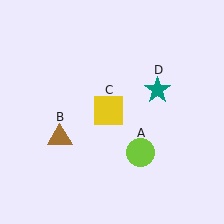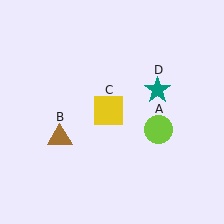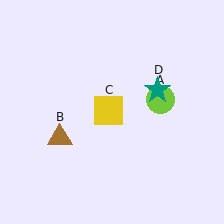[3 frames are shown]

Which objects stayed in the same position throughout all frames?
Brown triangle (object B) and yellow square (object C) and teal star (object D) remained stationary.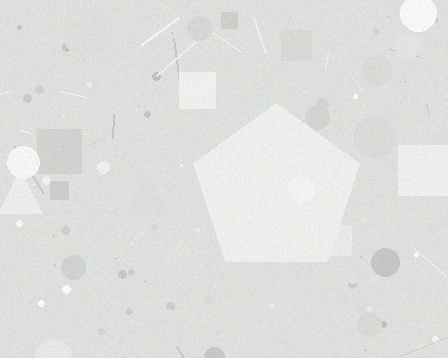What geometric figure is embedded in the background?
A pentagon is embedded in the background.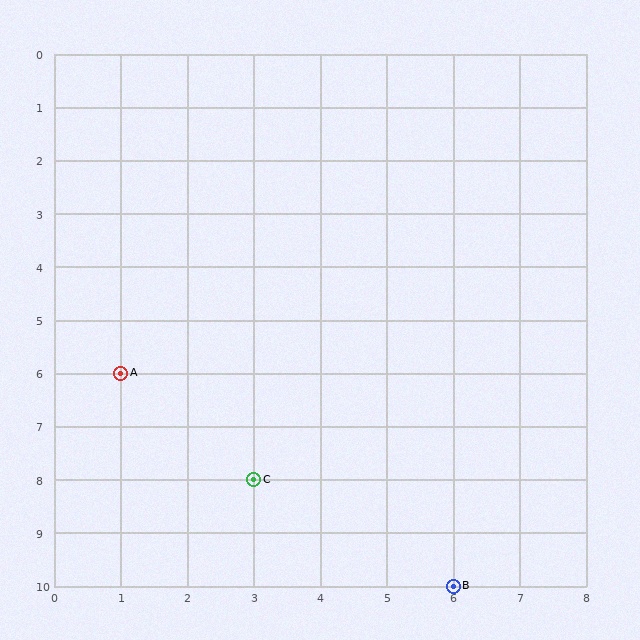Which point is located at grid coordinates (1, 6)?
Point A is at (1, 6).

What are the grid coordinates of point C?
Point C is at grid coordinates (3, 8).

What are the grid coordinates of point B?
Point B is at grid coordinates (6, 10).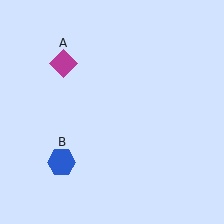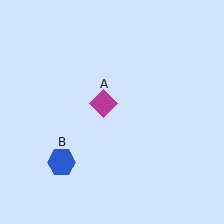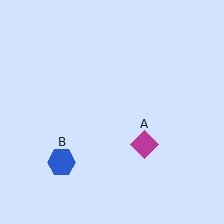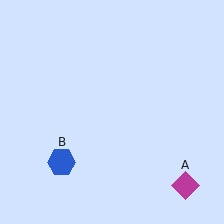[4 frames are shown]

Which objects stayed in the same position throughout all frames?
Blue hexagon (object B) remained stationary.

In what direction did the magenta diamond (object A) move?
The magenta diamond (object A) moved down and to the right.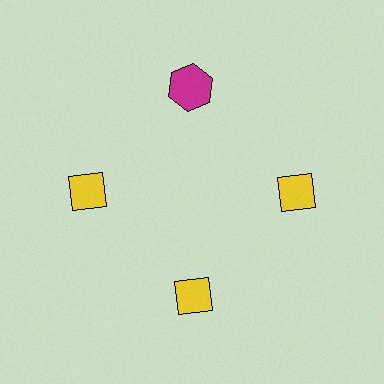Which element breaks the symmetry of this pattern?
The magenta hexagon at roughly the 12 o'clock position breaks the symmetry. All other shapes are yellow diamonds.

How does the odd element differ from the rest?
It differs in both color (magenta instead of yellow) and shape (hexagon instead of diamond).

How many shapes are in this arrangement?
There are 4 shapes arranged in a ring pattern.